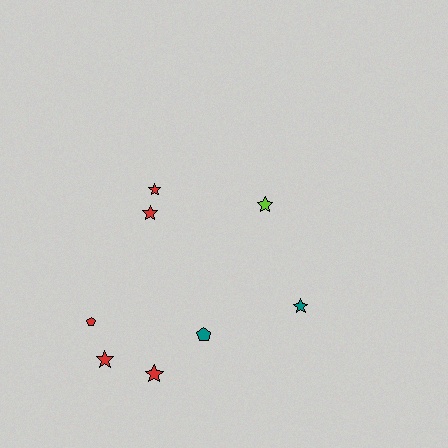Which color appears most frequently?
Red, with 5 objects.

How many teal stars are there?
There is 1 teal star.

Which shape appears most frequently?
Star, with 6 objects.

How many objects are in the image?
There are 8 objects.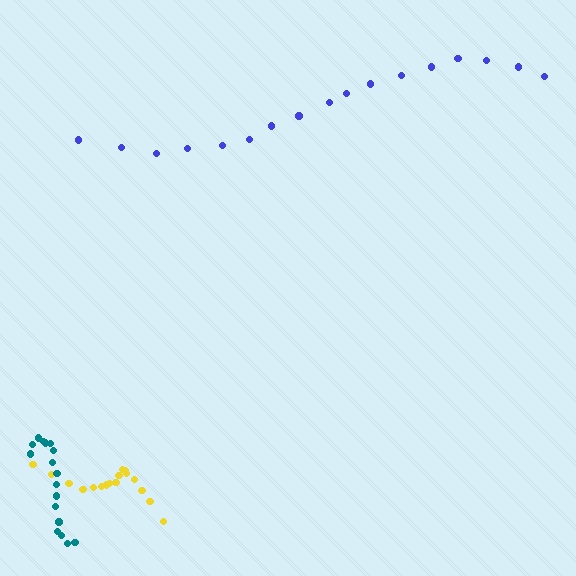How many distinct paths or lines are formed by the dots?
There are 3 distinct paths.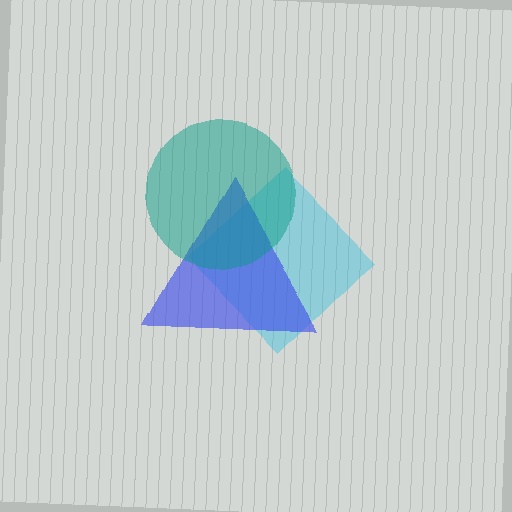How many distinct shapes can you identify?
There are 3 distinct shapes: a cyan diamond, a blue triangle, a teal circle.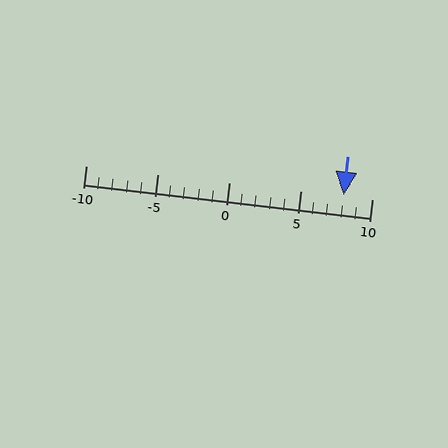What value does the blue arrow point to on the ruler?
The blue arrow points to approximately 8.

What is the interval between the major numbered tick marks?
The major tick marks are spaced 5 units apart.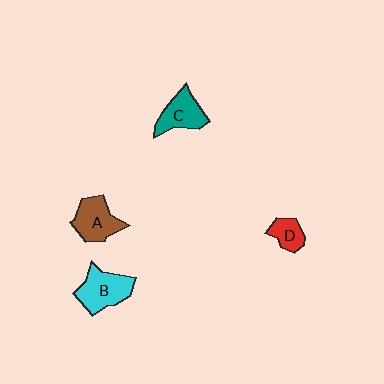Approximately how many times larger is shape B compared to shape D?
Approximately 2.0 times.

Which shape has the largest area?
Shape B (cyan).